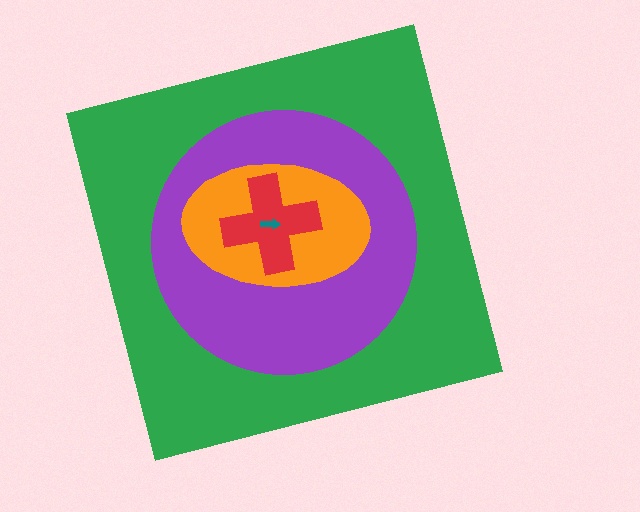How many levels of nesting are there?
5.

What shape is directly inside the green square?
The purple circle.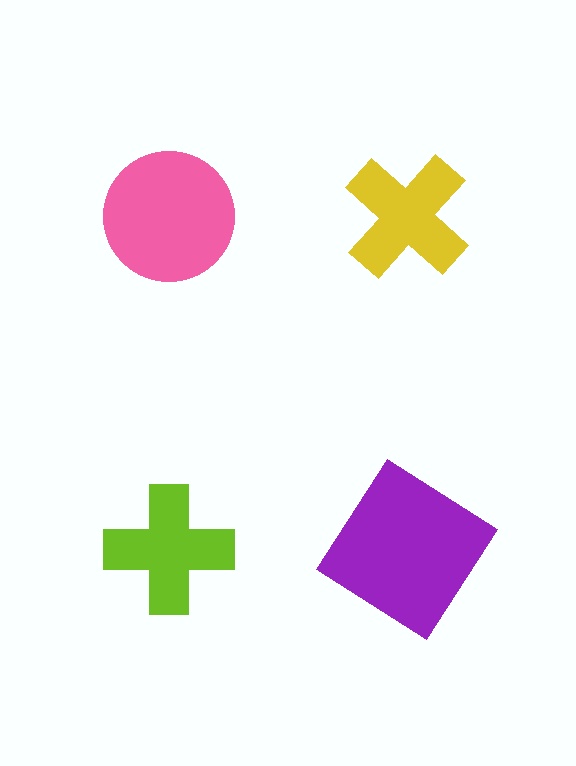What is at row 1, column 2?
A yellow cross.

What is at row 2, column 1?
A lime cross.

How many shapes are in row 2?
2 shapes.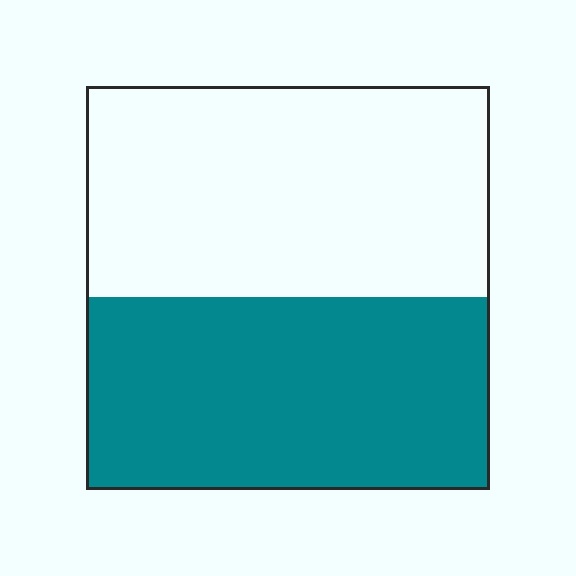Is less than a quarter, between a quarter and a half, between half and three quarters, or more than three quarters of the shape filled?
Between a quarter and a half.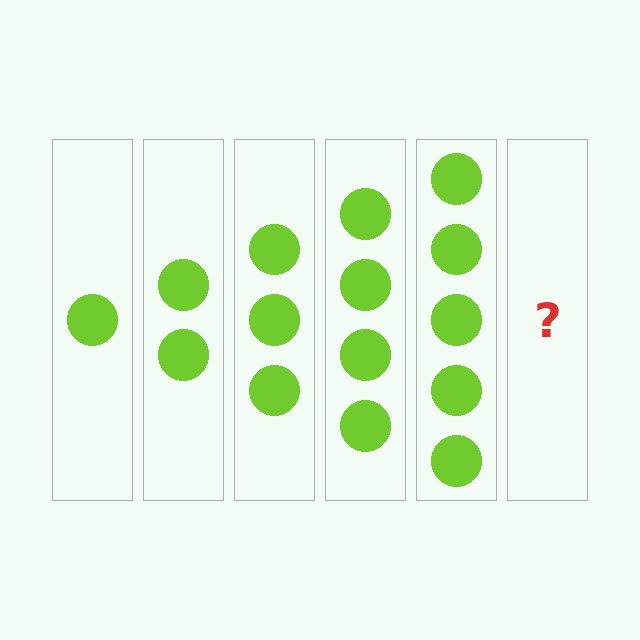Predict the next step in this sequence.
The next step is 6 circles.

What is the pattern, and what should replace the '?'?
The pattern is that each step adds one more circle. The '?' should be 6 circles.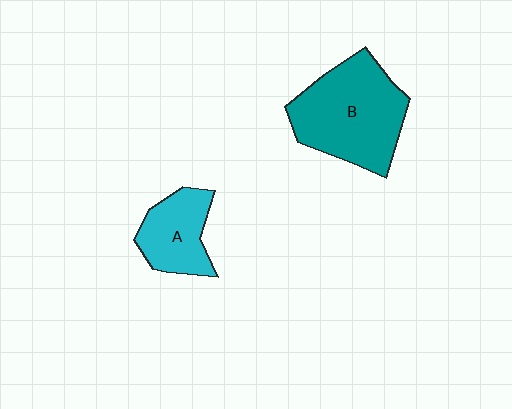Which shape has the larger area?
Shape B (teal).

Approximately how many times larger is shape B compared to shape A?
Approximately 1.9 times.